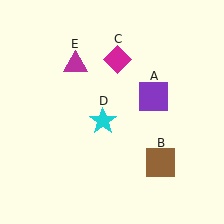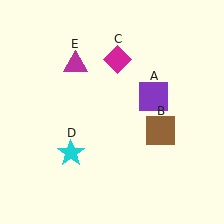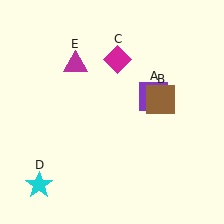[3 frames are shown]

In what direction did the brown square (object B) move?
The brown square (object B) moved up.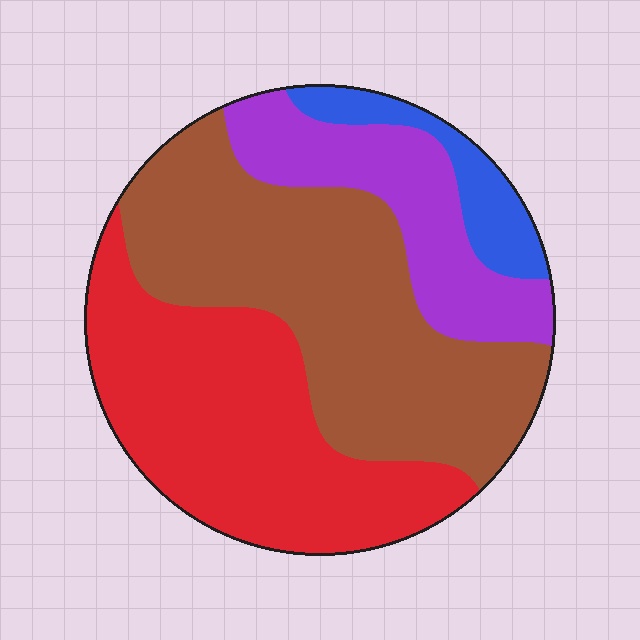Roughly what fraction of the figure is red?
Red covers roughly 35% of the figure.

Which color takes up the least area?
Blue, at roughly 10%.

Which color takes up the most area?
Brown, at roughly 40%.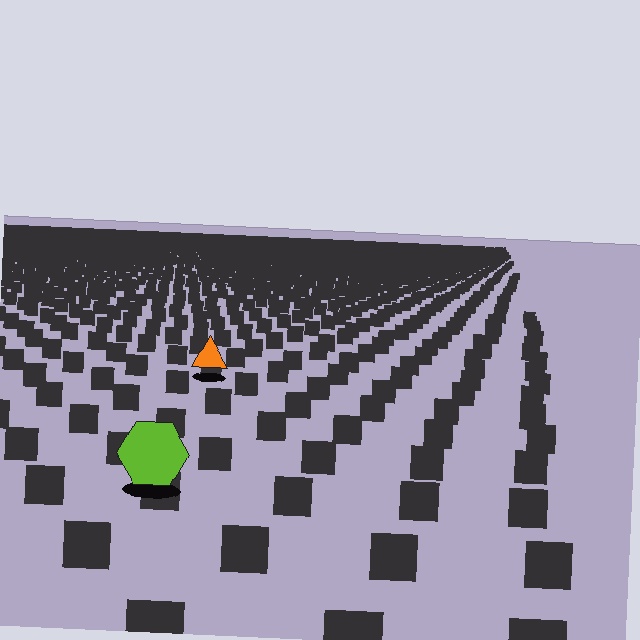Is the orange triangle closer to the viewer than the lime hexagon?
No. The lime hexagon is closer — you can tell from the texture gradient: the ground texture is coarser near it.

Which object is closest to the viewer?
The lime hexagon is closest. The texture marks near it are larger and more spread out.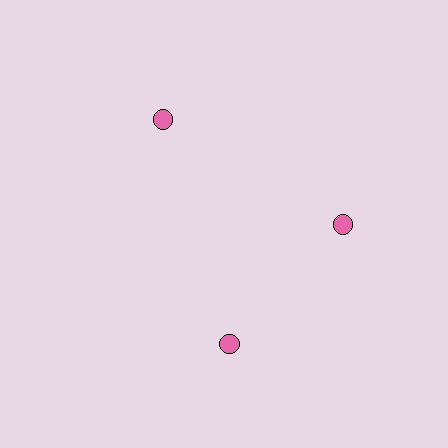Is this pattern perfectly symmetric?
No. The 3 pink circles are arranged in a ring, but one element near the 7 o'clock position is rotated out of alignment along the ring, breaking the 3-fold rotational symmetry.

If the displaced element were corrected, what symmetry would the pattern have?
It would have 3-fold rotational symmetry — the pattern would map onto itself every 120 degrees.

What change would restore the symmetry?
The symmetry would be restored by rotating it back into even spacing with its neighbors so that all 3 circles sit at equal angles and equal distance from the center.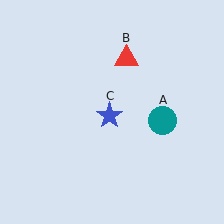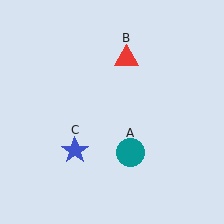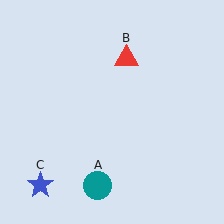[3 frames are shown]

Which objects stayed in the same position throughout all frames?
Red triangle (object B) remained stationary.